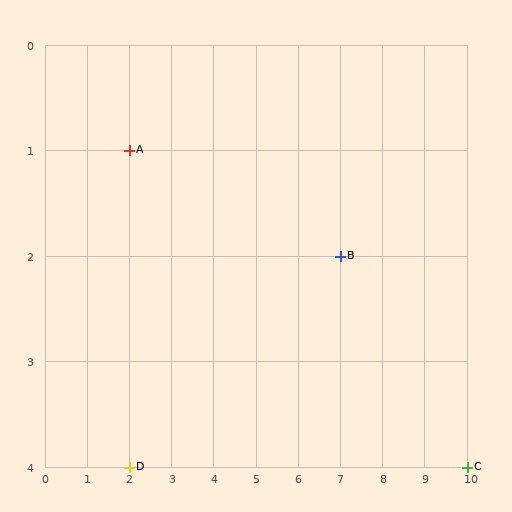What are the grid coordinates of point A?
Point A is at grid coordinates (2, 1).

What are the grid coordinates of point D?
Point D is at grid coordinates (2, 4).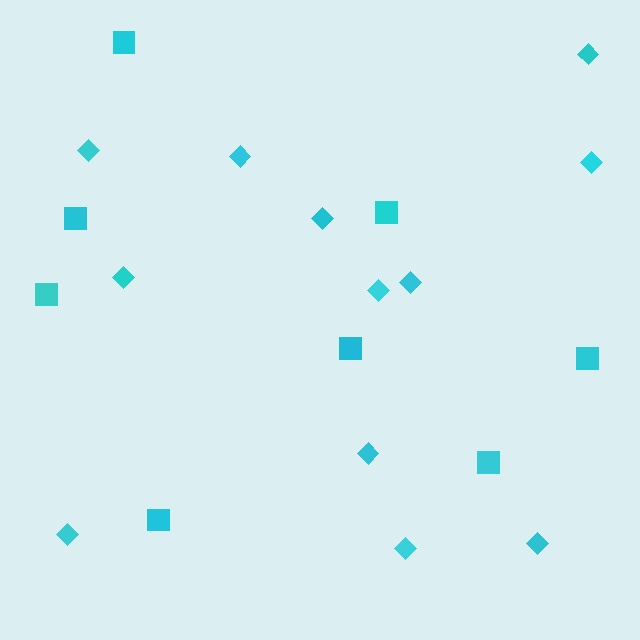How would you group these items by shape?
There are 2 groups: one group of squares (8) and one group of diamonds (12).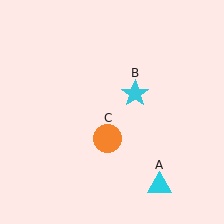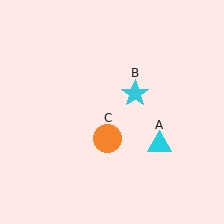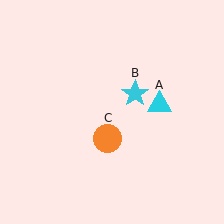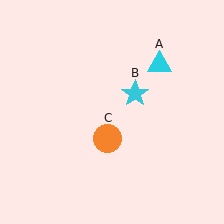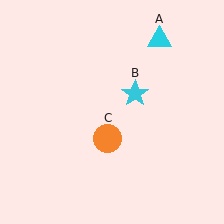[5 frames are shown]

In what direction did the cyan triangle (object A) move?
The cyan triangle (object A) moved up.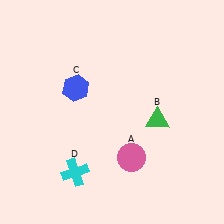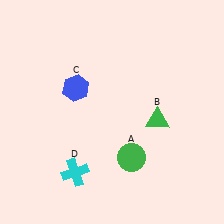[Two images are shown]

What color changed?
The circle (A) changed from pink in Image 1 to green in Image 2.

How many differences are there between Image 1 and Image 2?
There is 1 difference between the two images.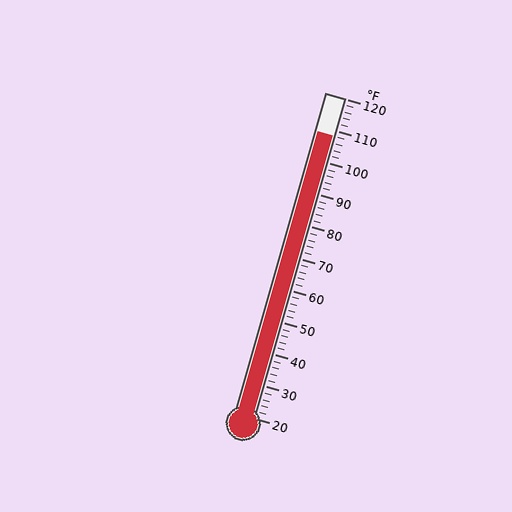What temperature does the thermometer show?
The thermometer shows approximately 108°F.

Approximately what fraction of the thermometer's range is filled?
The thermometer is filled to approximately 90% of its range.